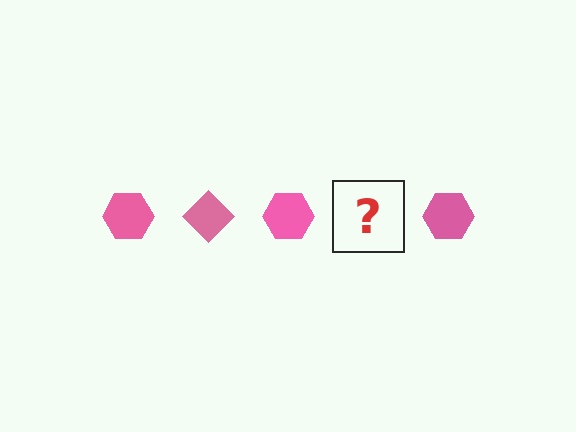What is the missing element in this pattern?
The missing element is a pink diamond.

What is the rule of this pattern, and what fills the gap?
The rule is that the pattern cycles through hexagon, diamond shapes in pink. The gap should be filled with a pink diamond.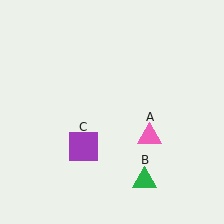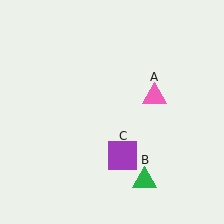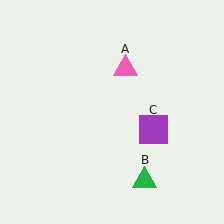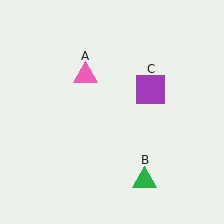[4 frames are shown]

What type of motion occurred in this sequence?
The pink triangle (object A), purple square (object C) rotated counterclockwise around the center of the scene.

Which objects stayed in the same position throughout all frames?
Green triangle (object B) remained stationary.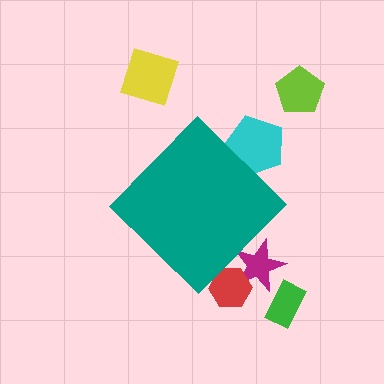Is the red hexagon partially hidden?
Yes, the red hexagon is partially hidden behind the teal diamond.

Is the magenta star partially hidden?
Yes, the magenta star is partially hidden behind the teal diamond.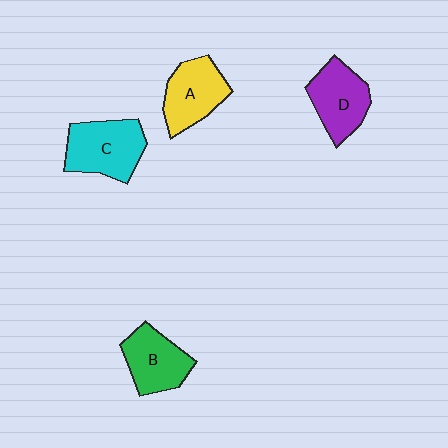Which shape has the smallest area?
Shape B (green).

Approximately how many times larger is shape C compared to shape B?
Approximately 1.2 times.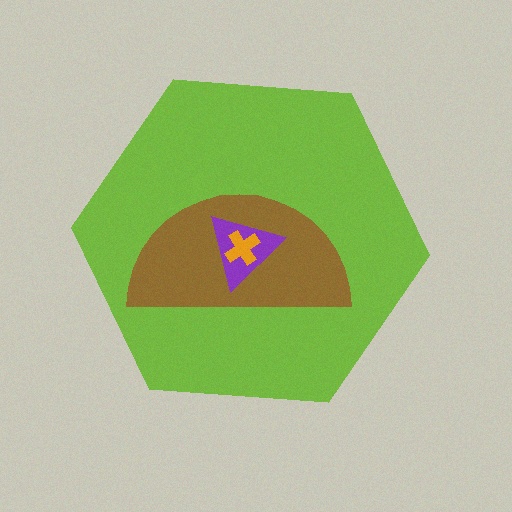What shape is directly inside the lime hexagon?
The brown semicircle.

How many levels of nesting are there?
4.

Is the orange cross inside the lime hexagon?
Yes.